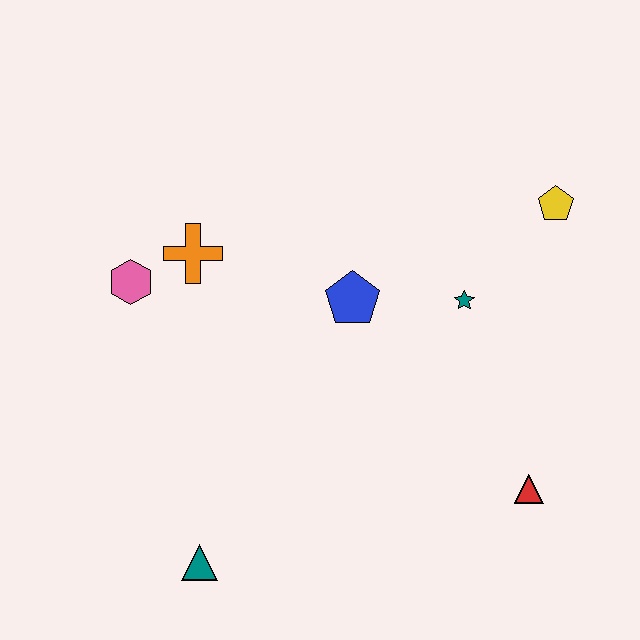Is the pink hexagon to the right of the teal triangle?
No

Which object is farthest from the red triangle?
The pink hexagon is farthest from the red triangle.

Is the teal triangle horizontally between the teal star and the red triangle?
No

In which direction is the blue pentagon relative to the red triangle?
The blue pentagon is above the red triangle.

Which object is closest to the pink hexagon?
The orange cross is closest to the pink hexagon.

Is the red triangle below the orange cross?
Yes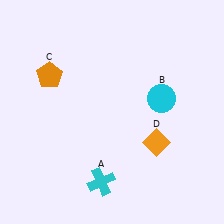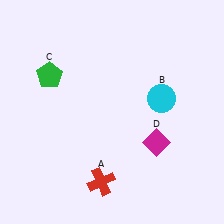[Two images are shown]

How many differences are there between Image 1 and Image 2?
There are 3 differences between the two images.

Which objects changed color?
A changed from cyan to red. C changed from orange to green. D changed from orange to magenta.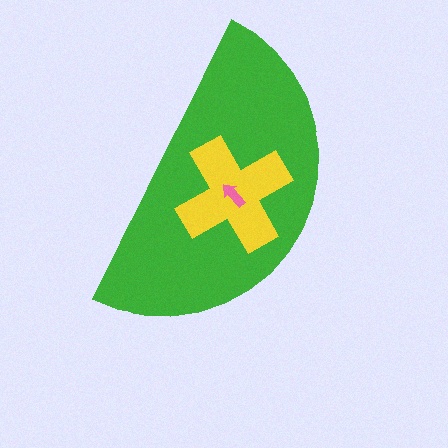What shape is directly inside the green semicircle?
The yellow cross.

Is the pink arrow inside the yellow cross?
Yes.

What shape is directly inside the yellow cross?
The pink arrow.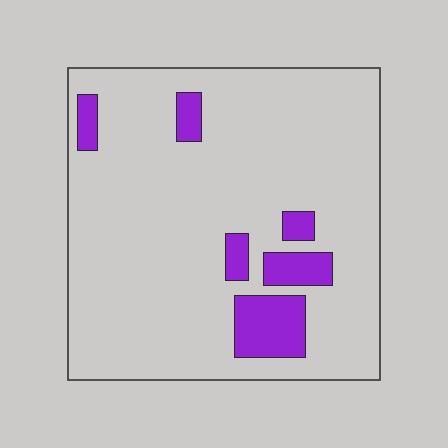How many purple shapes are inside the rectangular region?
6.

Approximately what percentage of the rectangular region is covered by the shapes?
Approximately 10%.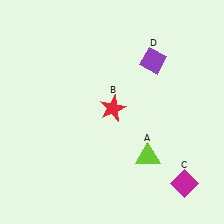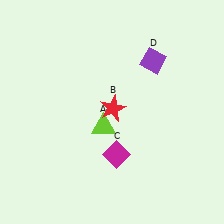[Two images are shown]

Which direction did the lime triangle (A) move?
The lime triangle (A) moved left.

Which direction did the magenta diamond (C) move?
The magenta diamond (C) moved left.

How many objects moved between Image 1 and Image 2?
2 objects moved between the two images.